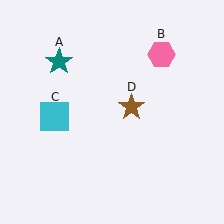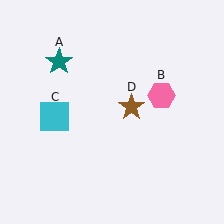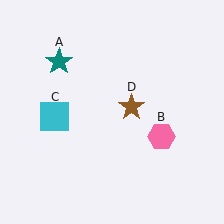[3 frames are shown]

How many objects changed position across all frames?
1 object changed position: pink hexagon (object B).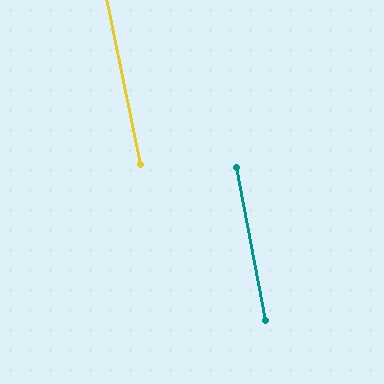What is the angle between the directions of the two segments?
Approximately 1 degree.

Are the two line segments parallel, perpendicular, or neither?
Parallel — their directions differ by only 0.8°.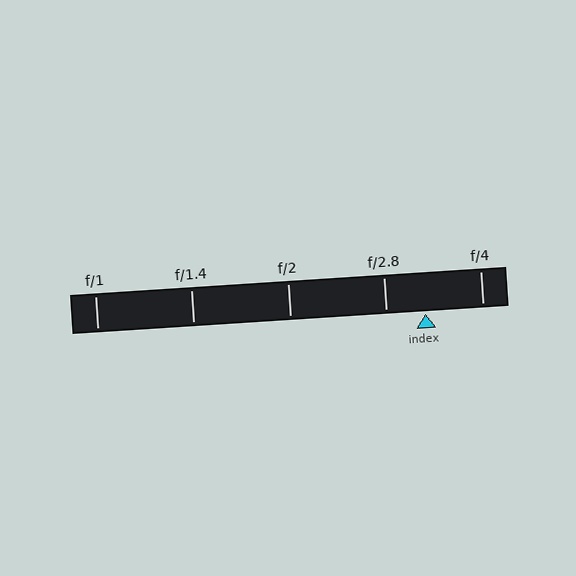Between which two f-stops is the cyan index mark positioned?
The index mark is between f/2.8 and f/4.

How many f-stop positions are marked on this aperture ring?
There are 5 f-stop positions marked.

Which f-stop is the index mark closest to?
The index mark is closest to f/2.8.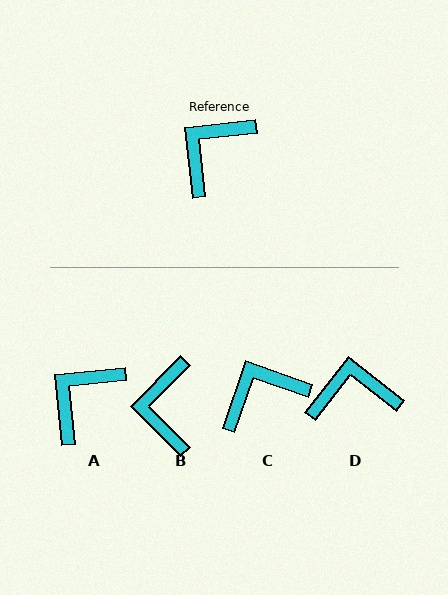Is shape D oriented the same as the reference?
No, it is off by about 44 degrees.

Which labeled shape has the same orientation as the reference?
A.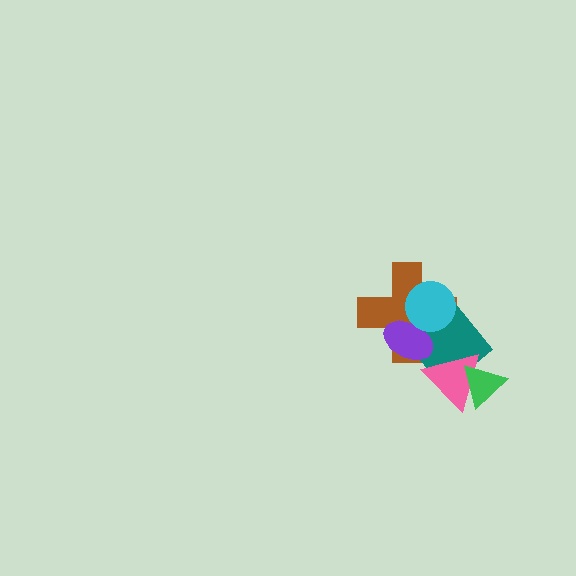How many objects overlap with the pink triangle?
2 objects overlap with the pink triangle.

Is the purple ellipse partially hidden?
Yes, it is partially covered by another shape.